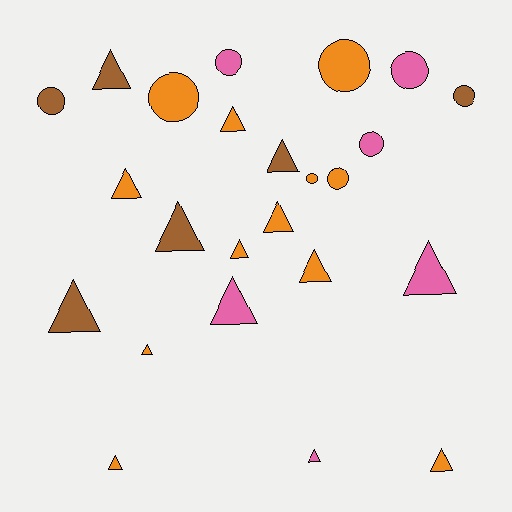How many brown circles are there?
There are 2 brown circles.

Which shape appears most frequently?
Triangle, with 15 objects.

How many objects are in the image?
There are 24 objects.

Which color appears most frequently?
Orange, with 12 objects.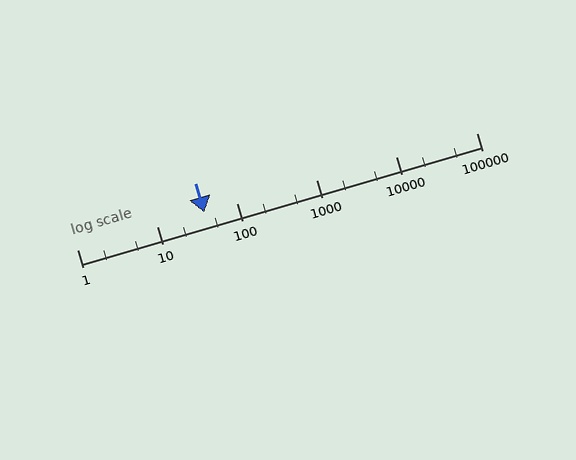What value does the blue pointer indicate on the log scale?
The pointer indicates approximately 39.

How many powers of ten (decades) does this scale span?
The scale spans 5 decades, from 1 to 100000.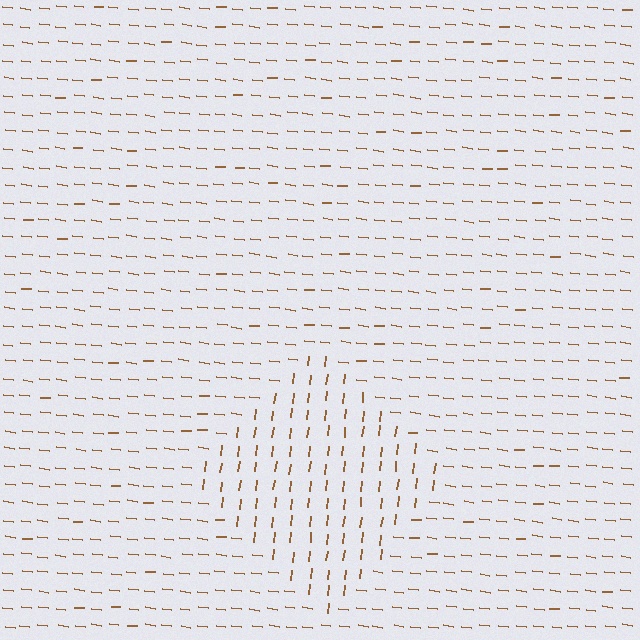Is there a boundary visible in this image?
Yes, there is a texture boundary formed by a change in line orientation.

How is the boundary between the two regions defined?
The boundary is defined purely by a change in line orientation (approximately 90 degrees difference). All lines are the same color and thickness.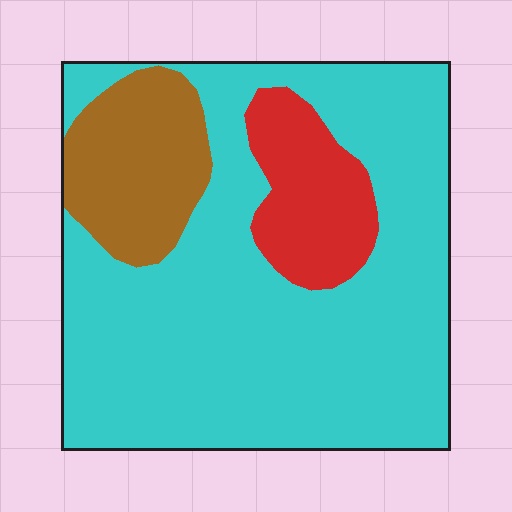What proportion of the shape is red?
Red covers about 10% of the shape.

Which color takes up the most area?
Cyan, at roughly 75%.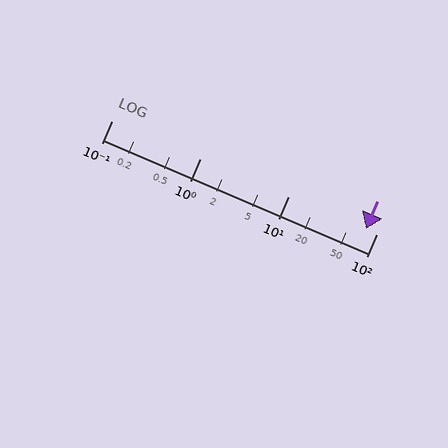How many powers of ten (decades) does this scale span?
The scale spans 3 decades, from 0.1 to 100.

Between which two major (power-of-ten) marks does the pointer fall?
The pointer is between 10 and 100.